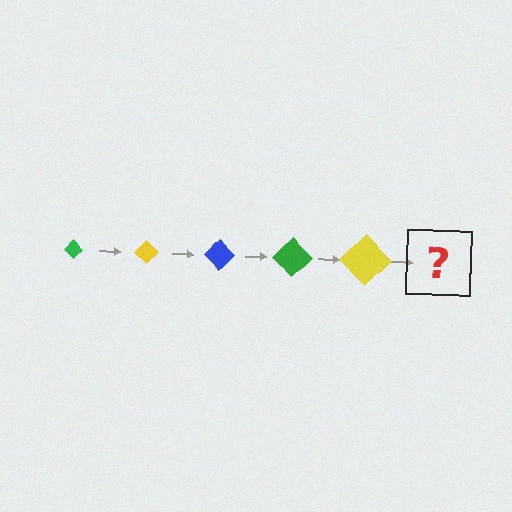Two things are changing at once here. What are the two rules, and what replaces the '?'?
The two rules are that the diamond grows larger each step and the color cycles through green, yellow, and blue. The '?' should be a blue diamond, larger than the previous one.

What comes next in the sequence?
The next element should be a blue diamond, larger than the previous one.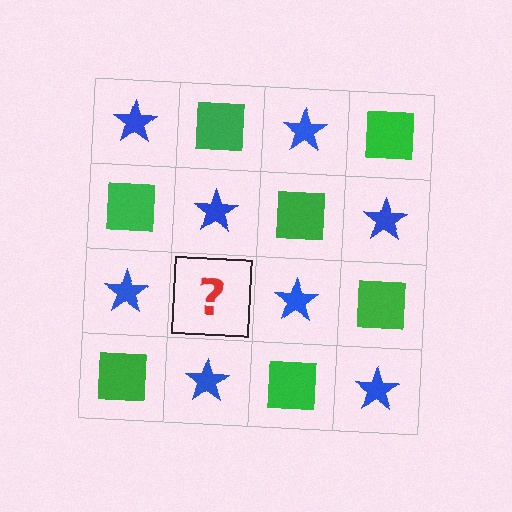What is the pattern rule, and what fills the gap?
The rule is that it alternates blue star and green square in a checkerboard pattern. The gap should be filled with a green square.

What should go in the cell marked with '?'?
The missing cell should contain a green square.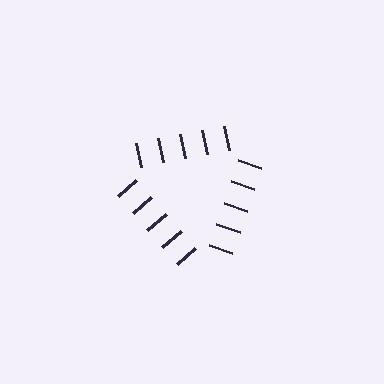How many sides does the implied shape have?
3 sides — the line-ends trace a triangle.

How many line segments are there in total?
15 — 5 along each of the 3 edges.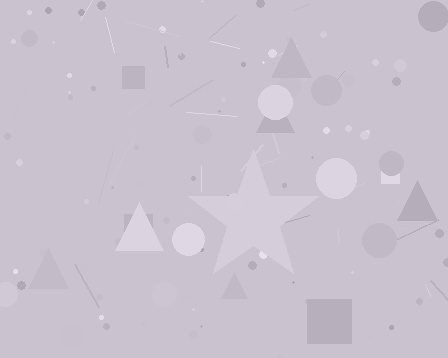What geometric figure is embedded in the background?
A star is embedded in the background.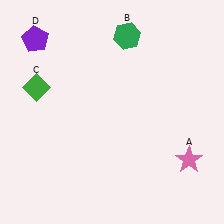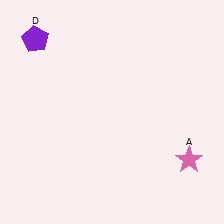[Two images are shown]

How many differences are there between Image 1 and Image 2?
There are 2 differences between the two images.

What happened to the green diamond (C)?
The green diamond (C) was removed in Image 2. It was in the top-left area of Image 1.